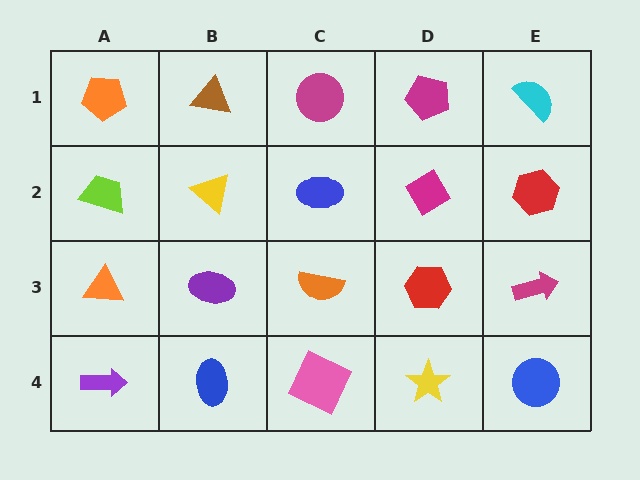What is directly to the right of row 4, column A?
A blue ellipse.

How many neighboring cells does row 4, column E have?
2.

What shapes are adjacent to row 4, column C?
An orange semicircle (row 3, column C), a blue ellipse (row 4, column B), a yellow star (row 4, column D).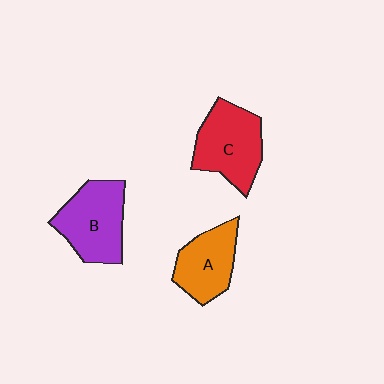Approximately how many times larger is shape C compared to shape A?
Approximately 1.3 times.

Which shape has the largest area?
Shape C (red).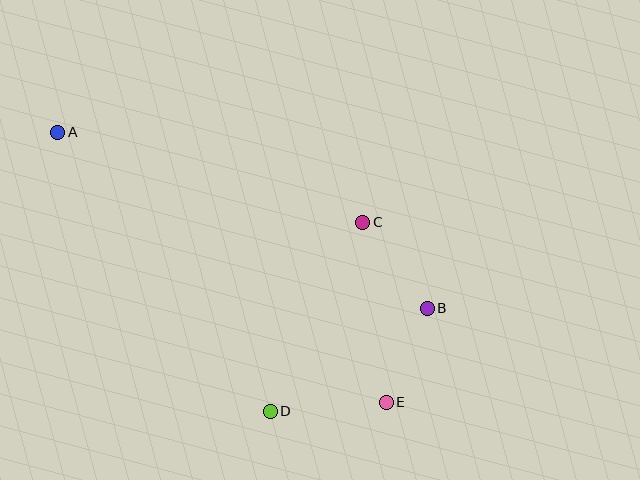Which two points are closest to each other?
Points B and E are closest to each other.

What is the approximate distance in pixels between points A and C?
The distance between A and C is approximately 318 pixels.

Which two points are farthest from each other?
Points A and E are farthest from each other.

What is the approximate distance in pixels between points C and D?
The distance between C and D is approximately 210 pixels.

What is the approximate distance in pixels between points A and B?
The distance between A and B is approximately 409 pixels.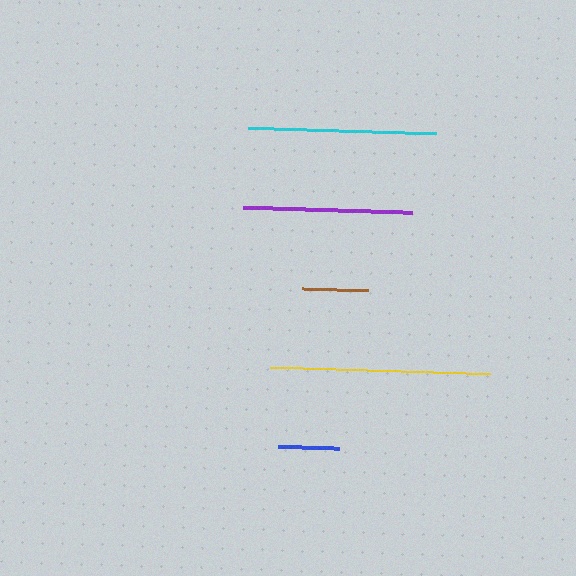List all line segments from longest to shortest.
From longest to shortest: yellow, cyan, purple, brown, blue.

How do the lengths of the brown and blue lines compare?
The brown and blue lines are approximately the same length.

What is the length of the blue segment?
The blue segment is approximately 61 pixels long.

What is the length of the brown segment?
The brown segment is approximately 66 pixels long.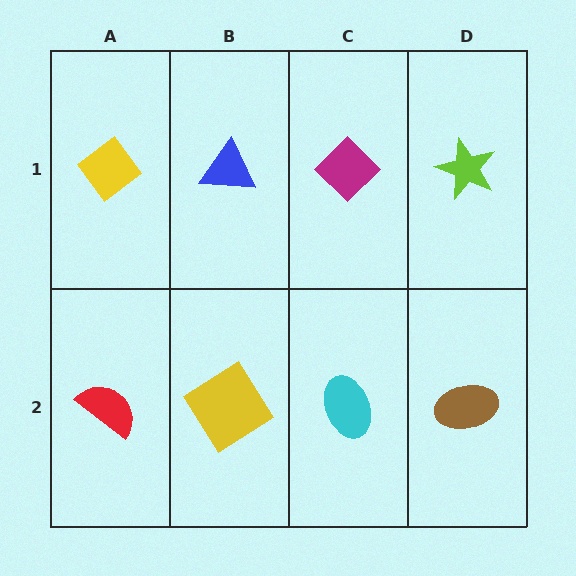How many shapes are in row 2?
4 shapes.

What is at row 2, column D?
A brown ellipse.